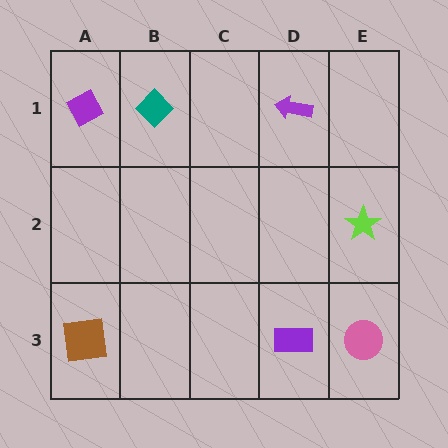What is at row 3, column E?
A pink circle.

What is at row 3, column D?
A purple rectangle.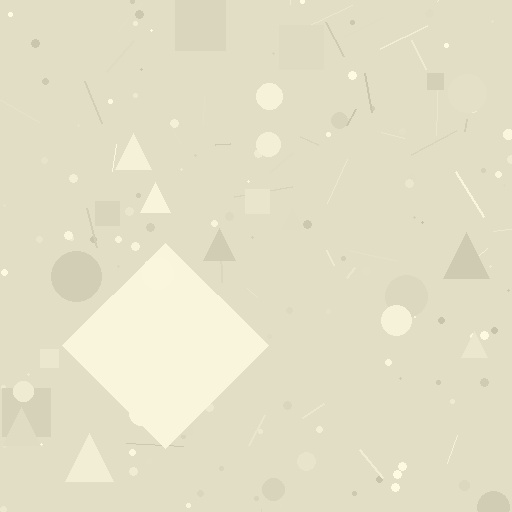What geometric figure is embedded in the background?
A diamond is embedded in the background.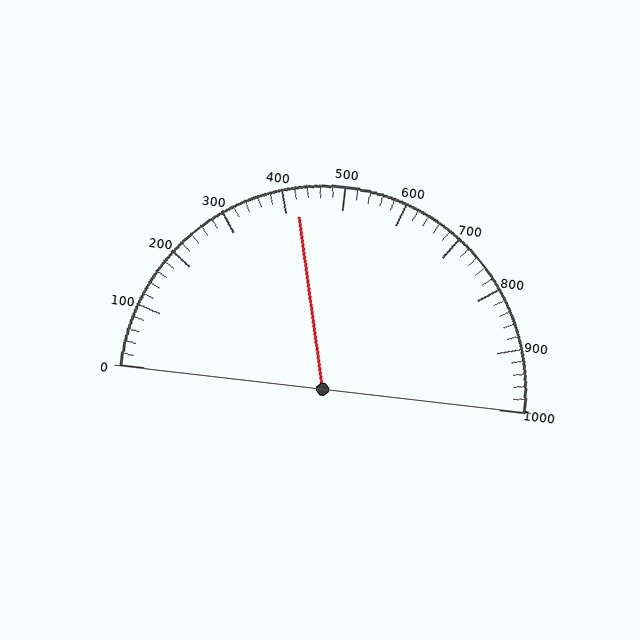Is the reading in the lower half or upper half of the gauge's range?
The reading is in the lower half of the range (0 to 1000).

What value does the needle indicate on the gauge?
The needle indicates approximately 420.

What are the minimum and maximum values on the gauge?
The gauge ranges from 0 to 1000.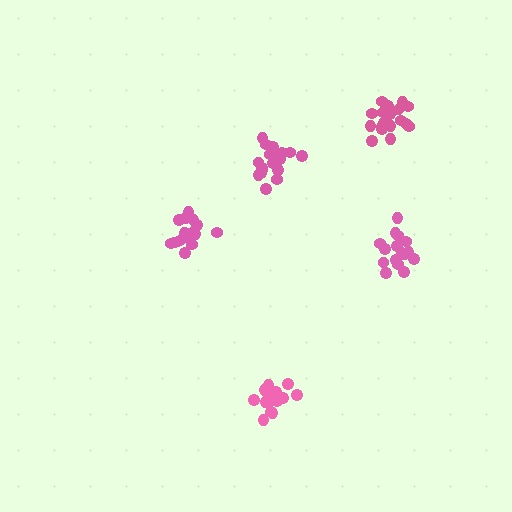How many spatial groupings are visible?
There are 5 spatial groupings.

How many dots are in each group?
Group 1: 16 dots, Group 2: 17 dots, Group 3: 16 dots, Group 4: 20 dots, Group 5: 18 dots (87 total).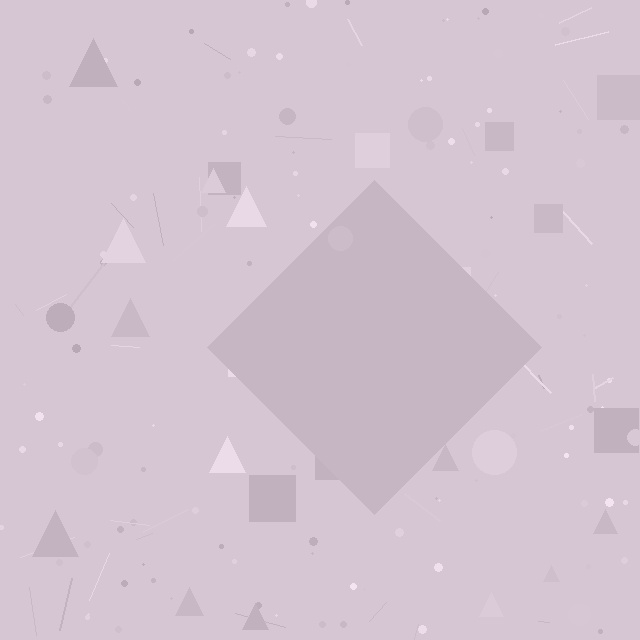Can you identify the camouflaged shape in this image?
The camouflaged shape is a diamond.